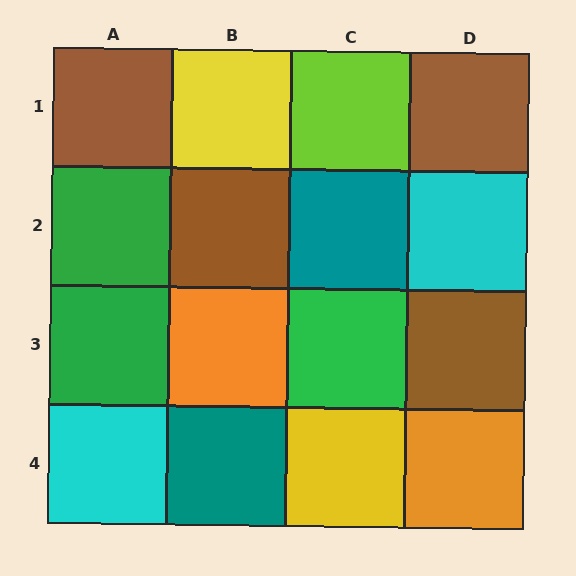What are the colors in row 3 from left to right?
Green, orange, green, brown.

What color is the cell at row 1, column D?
Brown.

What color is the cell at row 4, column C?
Yellow.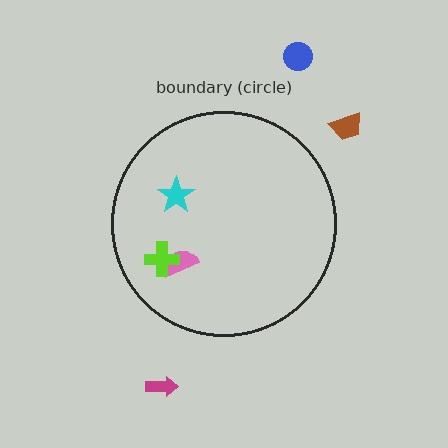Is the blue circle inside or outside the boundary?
Outside.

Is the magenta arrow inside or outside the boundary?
Outside.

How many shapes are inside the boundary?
3 inside, 3 outside.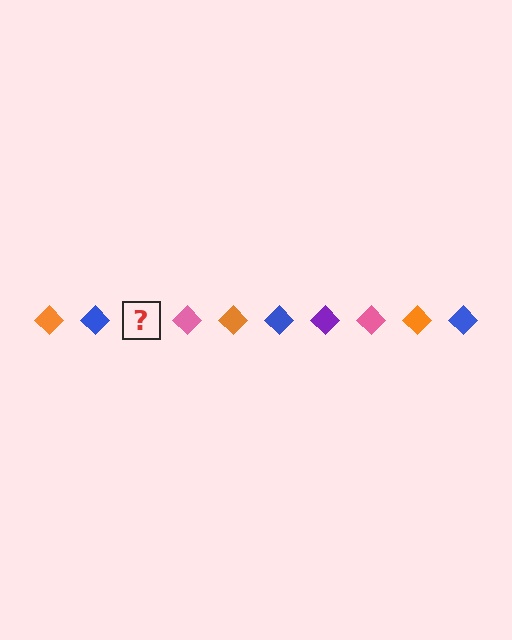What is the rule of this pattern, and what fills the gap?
The rule is that the pattern cycles through orange, blue, purple, pink diamonds. The gap should be filled with a purple diamond.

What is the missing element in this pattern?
The missing element is a purple diamond.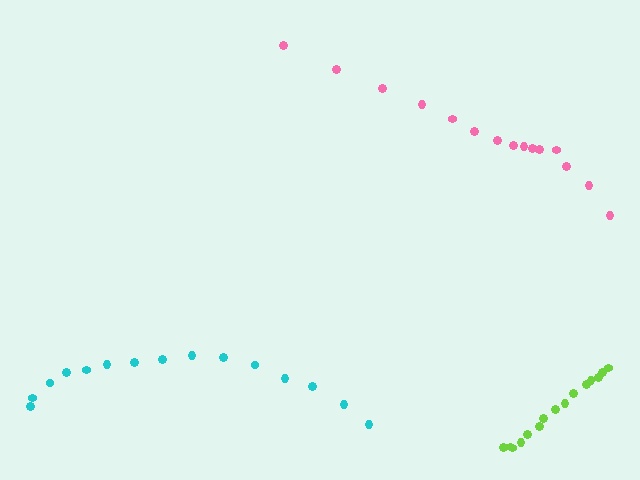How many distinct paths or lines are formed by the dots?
There are 3 distinct paths.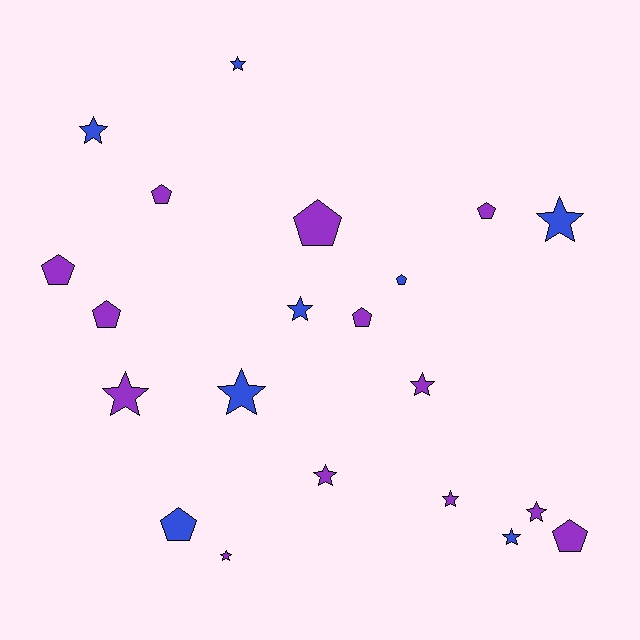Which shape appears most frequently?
Star, with 12 objects.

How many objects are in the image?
There are 21 objects.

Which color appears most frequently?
Purple, with 13 objects.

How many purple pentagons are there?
There are 7 purple pentagons.